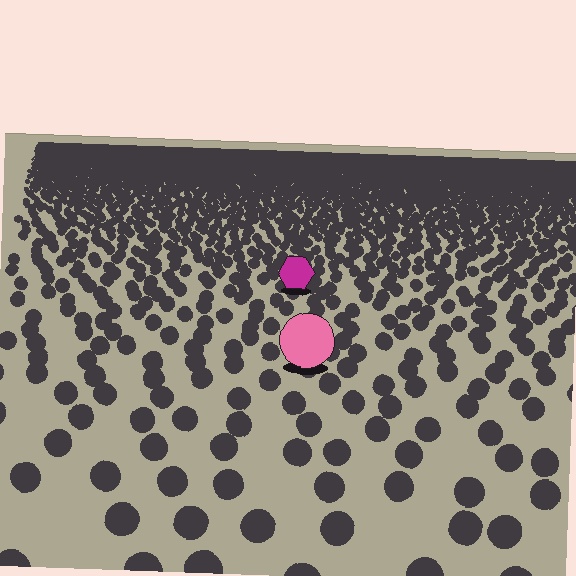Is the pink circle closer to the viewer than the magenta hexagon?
Yes. The pink circle is closer — you can tell from the texture gradient: the ground texture is coarser near it.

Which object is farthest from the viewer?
The magenta hexagon is farthest from the viewer. It appears smaller and the ground texture around it is denser.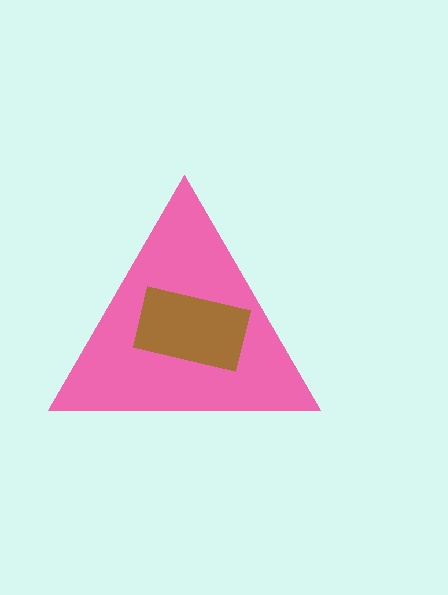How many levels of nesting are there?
2.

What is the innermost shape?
The brown rectangle.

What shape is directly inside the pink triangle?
The brown rectangle.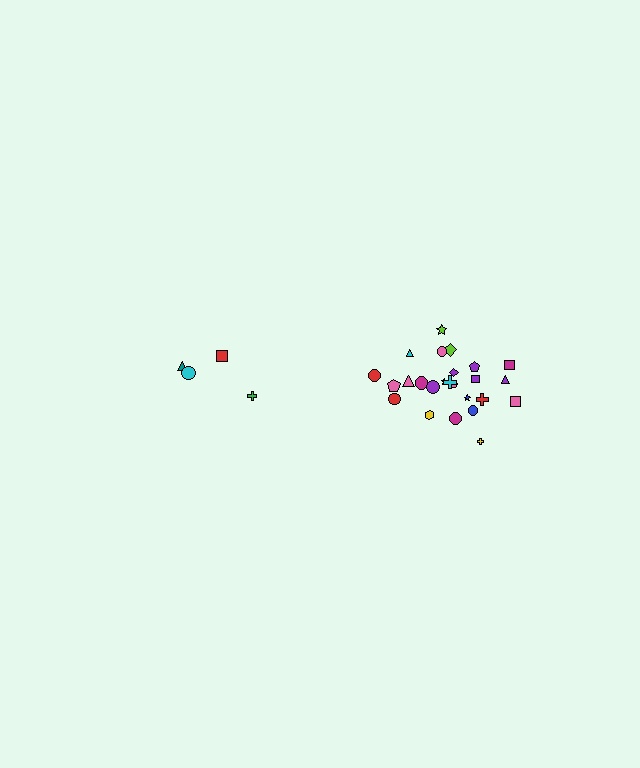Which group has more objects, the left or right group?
The right group.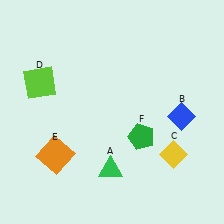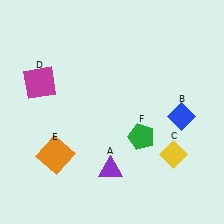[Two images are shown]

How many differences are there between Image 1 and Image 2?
There are 2 differences between the two images.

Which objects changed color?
A changed from green to purple. D changed from lime to magenta.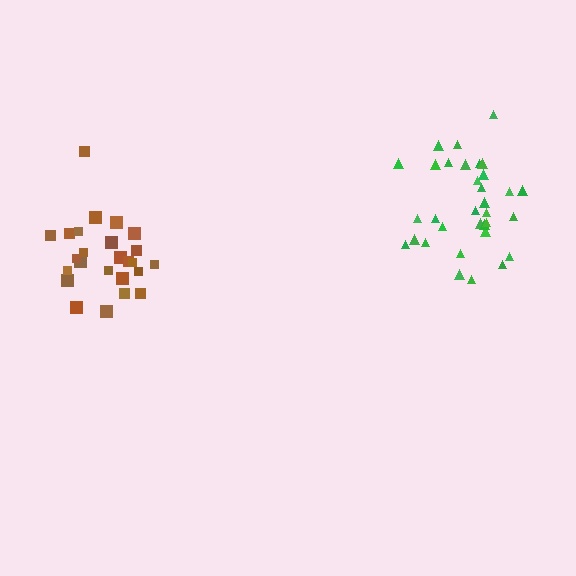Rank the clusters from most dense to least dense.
brown, green.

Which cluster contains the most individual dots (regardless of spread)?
Green (33).